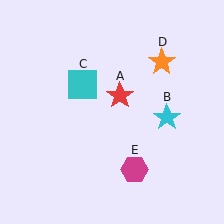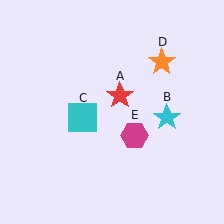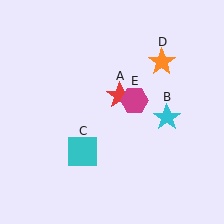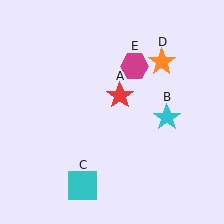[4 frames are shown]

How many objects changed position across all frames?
2 objects changed position: cyan square (object C), magenta hexagon (object E).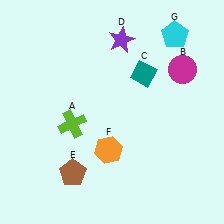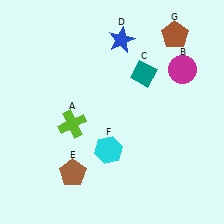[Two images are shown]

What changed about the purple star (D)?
In Image 1, D is purple. In Image 2, it changed to blue.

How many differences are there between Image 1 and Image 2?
There are 3 differences between the two images.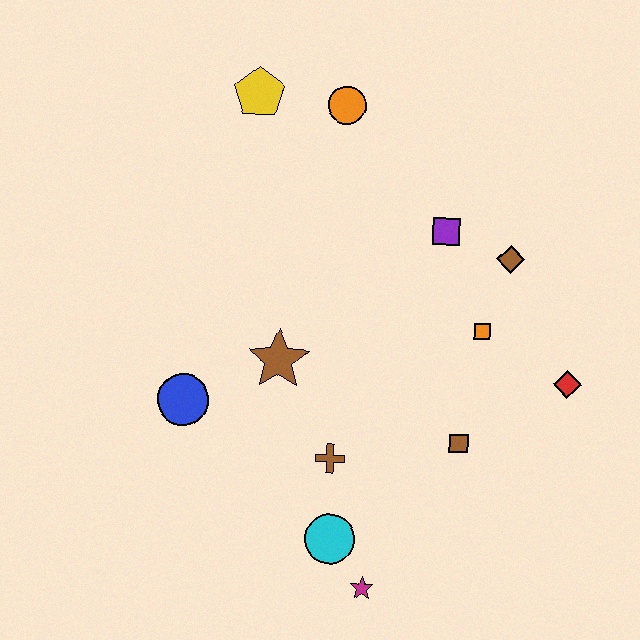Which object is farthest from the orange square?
The yellow pentagon is farthest from the orange square.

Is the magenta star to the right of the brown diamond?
No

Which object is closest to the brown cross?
The cyan circle is closest to the brown cross.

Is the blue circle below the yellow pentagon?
Yes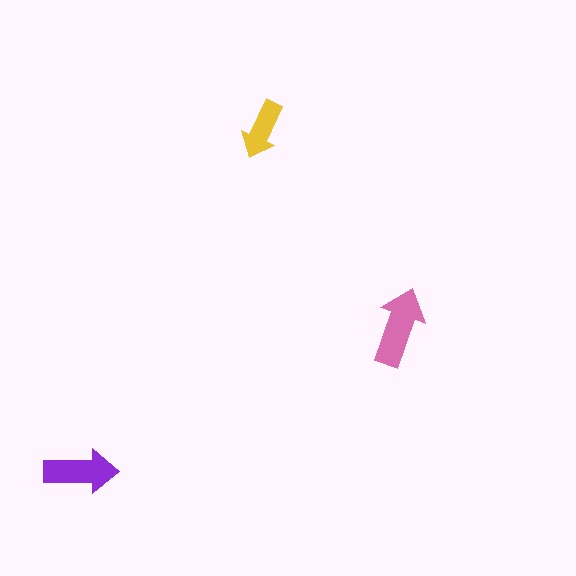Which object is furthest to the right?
The pink arrow is rightmost.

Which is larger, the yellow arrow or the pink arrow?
The pink one.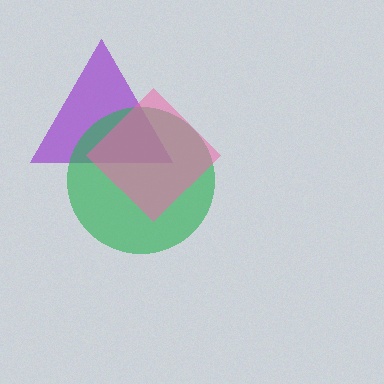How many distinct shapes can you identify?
There are 3 distinct shapes: a purple triangle, a green circle, a pink diamond.